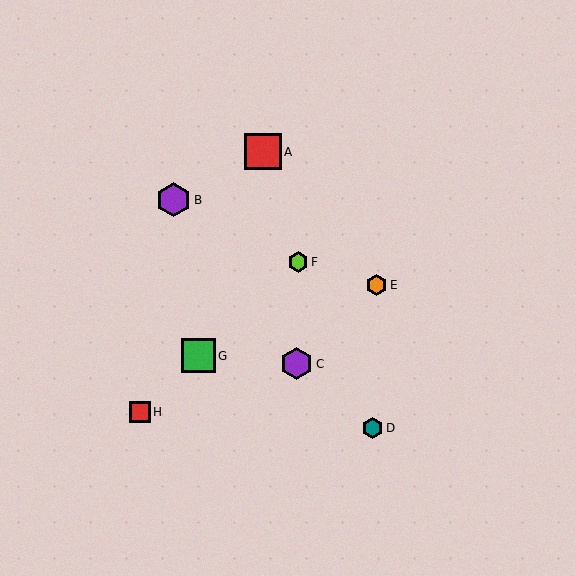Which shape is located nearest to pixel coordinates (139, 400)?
The red square (labeled H) at (140, 412) is nearest to that location.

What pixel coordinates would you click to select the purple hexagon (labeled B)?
Click at (174, 200) to select the purple hexagon B.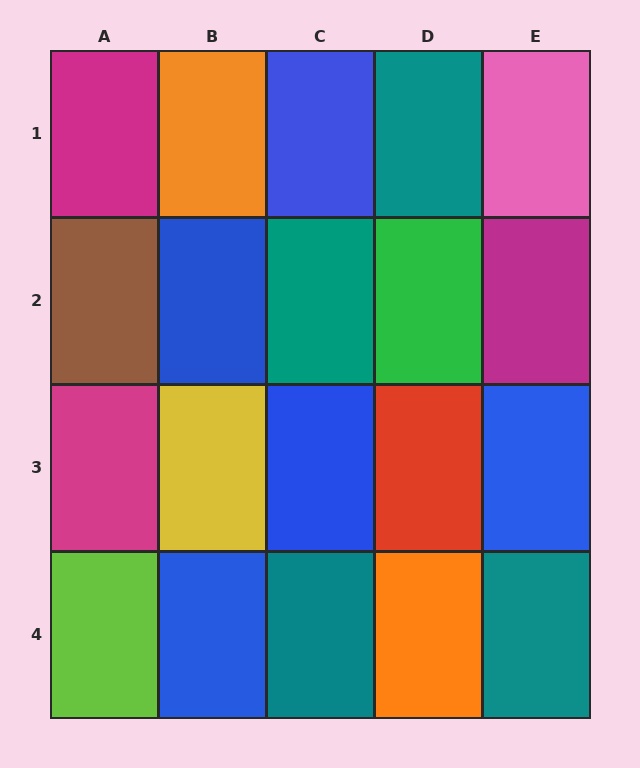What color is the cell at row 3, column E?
Blue.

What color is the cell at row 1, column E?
Pink.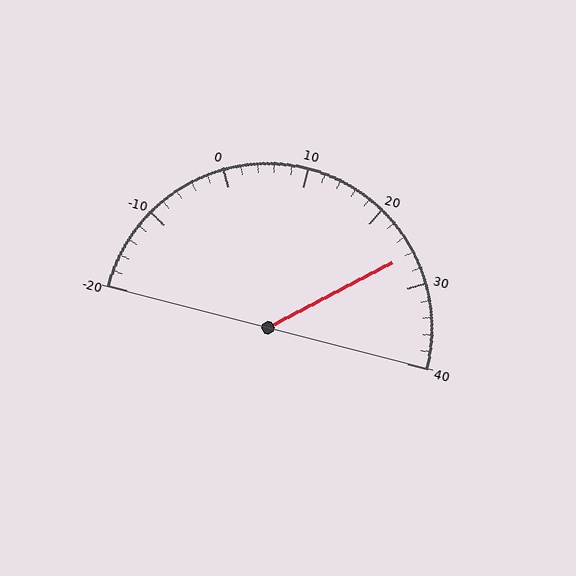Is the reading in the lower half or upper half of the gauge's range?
The reading is in the upper half of the range (-20 to 40).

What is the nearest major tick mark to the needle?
The nearest major tick mark is 30.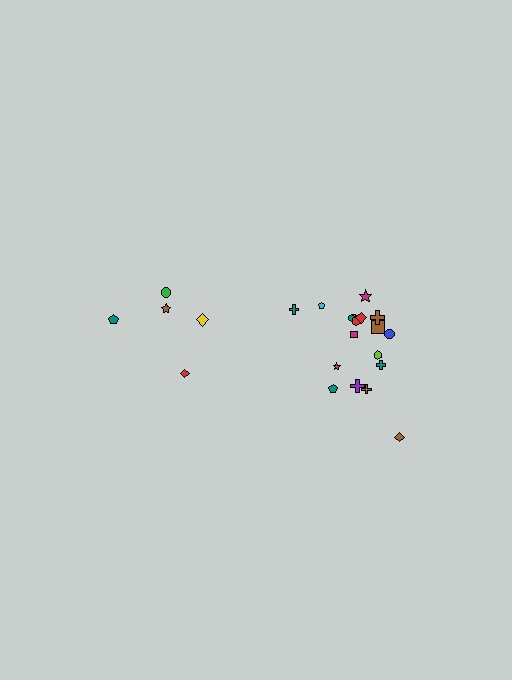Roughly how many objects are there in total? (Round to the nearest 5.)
Roughly 25 objects in total.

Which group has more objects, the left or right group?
The right group.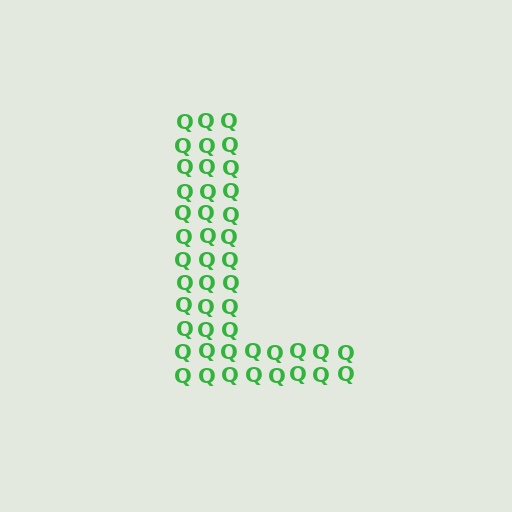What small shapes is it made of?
It is made of small letter Q's.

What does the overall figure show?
The overall figure shows the letter L.